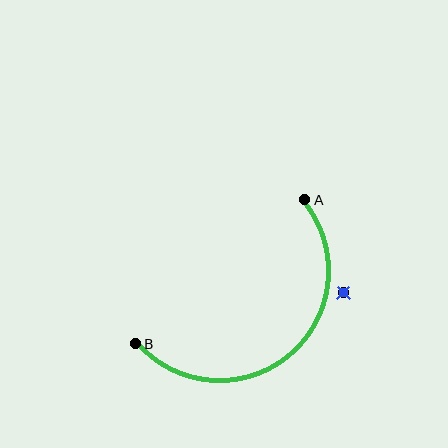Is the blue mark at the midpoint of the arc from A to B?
No — the blue mark does not lie on the arc at all. It sits slightly outside the curve.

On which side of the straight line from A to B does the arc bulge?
The arc bulges below and to the right of the straight line connecting A and B.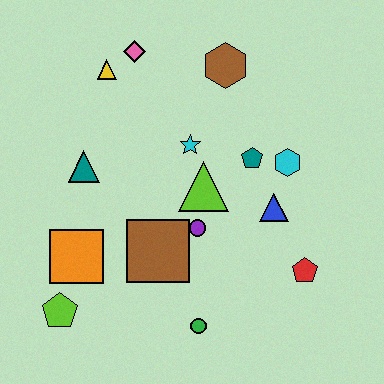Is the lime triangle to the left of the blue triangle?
Yes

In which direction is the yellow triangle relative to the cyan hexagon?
The yellow triangle is to the left of the cyan hexagon.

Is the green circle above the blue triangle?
No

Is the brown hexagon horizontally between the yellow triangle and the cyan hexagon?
Yes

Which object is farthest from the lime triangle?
The lime pentagon is farthest from the lime triangle.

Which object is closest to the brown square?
The purple circle is closest to the brown square.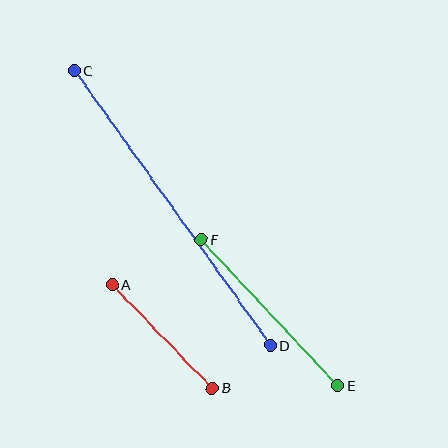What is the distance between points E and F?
The distance is approximately 199 pixels.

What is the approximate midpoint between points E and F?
The midpoint is at approximately (269, 313) pixels.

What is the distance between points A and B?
The distance is approximately 144 pixels.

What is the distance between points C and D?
The distance is approximately 337 pixels.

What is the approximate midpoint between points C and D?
The midpoint is at approximately (172, 208) pixels.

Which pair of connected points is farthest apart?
Points C and D are farthest apart.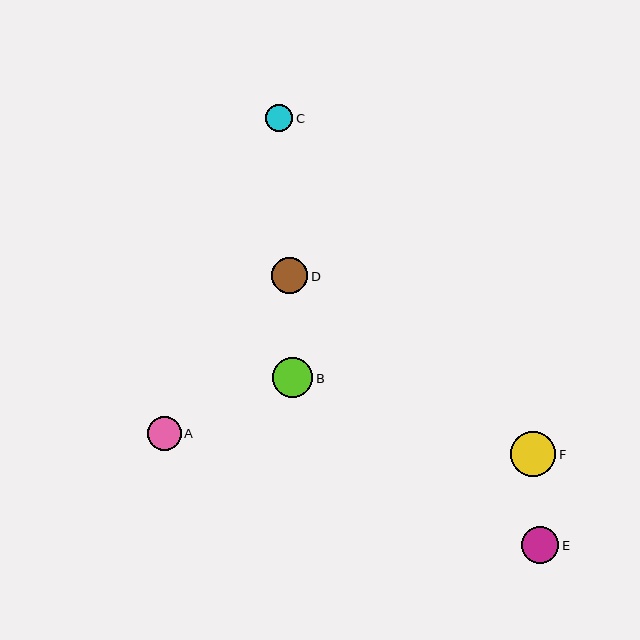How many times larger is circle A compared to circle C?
Circle A is approximately 1.3 times the size of circle C.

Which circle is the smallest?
Circle C is the smallest with a size of approximately 27 pixels.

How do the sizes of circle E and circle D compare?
Circle E and circle D are approximately the same size.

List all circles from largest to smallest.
From largest to smallest: F, B, E, D, A, C.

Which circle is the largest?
Circle F is the largest with a size of approximately 46 pixels.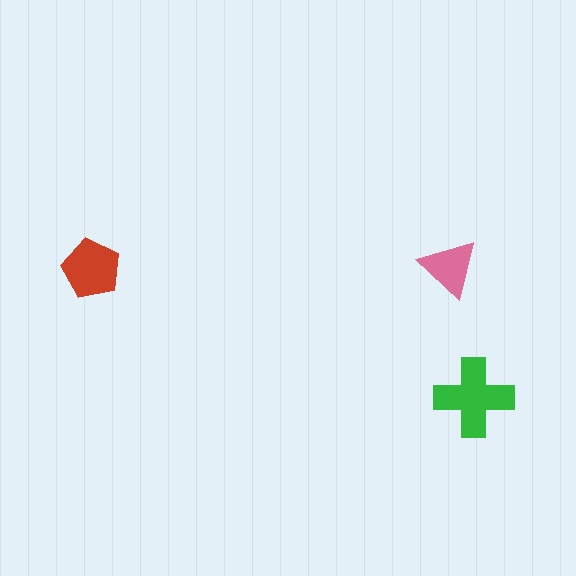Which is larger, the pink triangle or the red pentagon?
The red pentagon.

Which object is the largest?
The green cross.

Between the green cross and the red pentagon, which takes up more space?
The green cross.